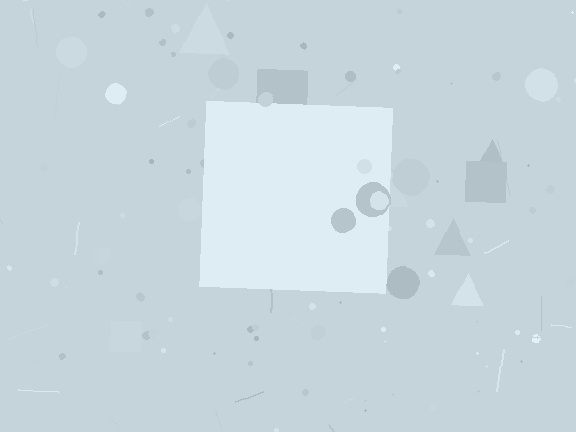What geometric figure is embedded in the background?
A square is embedded in the background.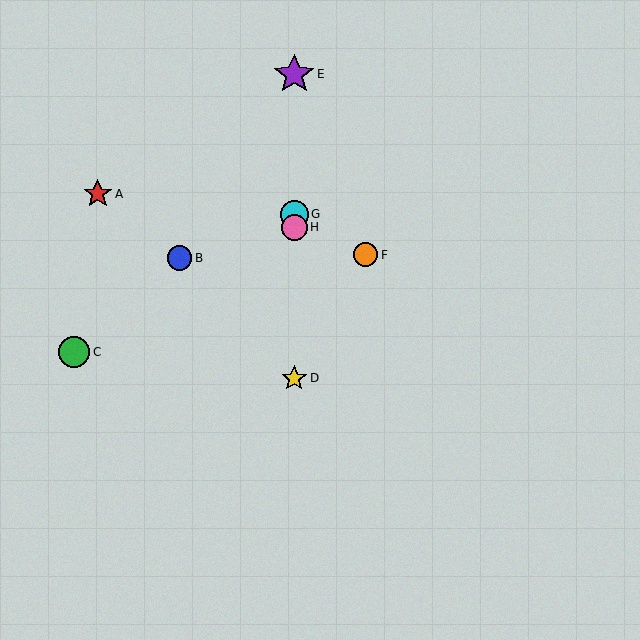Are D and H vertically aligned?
Yes, both are at x≈294.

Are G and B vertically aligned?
No, G is at x≈294 and B is at x≈180.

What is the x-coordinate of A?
Object A is at x≈98.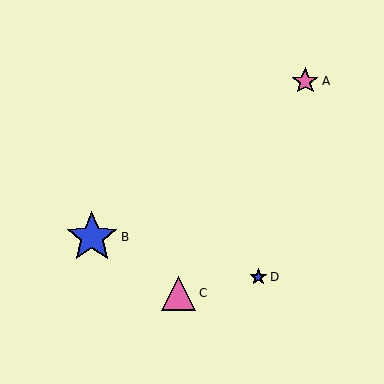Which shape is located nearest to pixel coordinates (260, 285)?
The blue star (labeled D) at (258, 277) is nearest to that location.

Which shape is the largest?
The blue star (labeled B) is the largest.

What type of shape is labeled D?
Shape D is a blue star.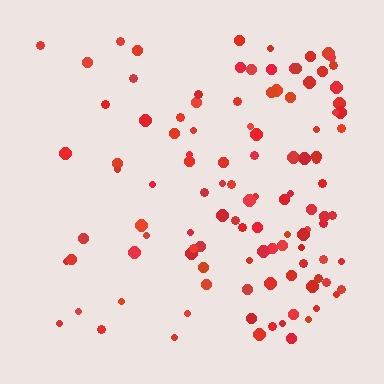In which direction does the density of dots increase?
From left to right, with the right side densest.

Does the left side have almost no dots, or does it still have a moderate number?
Still a moderate number, just noticeably fewer than the right.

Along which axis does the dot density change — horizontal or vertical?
Horizontal.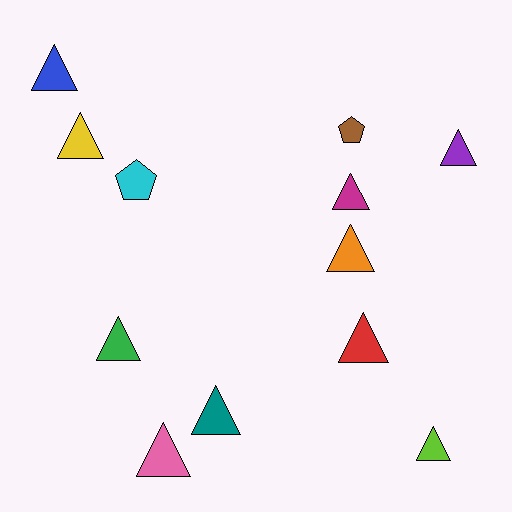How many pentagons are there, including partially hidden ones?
There are 2 pentagons.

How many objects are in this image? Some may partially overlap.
There are 12 objects.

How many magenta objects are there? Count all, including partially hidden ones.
There is 1 magenta object.